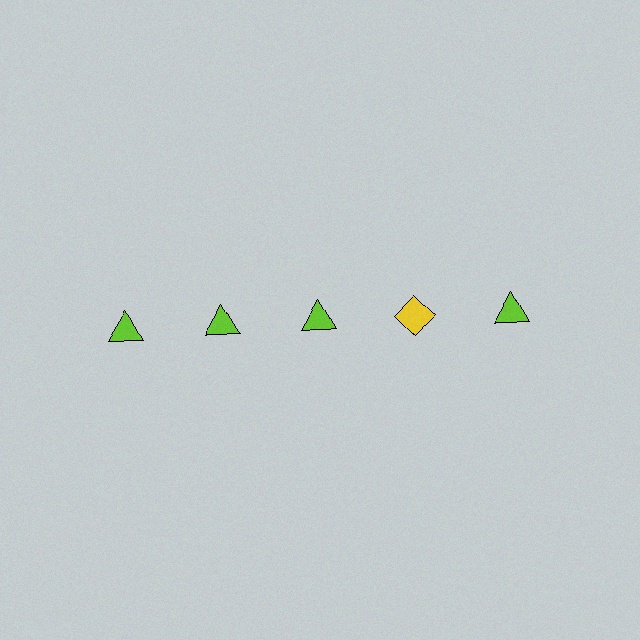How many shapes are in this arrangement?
There are 5 shapes arranged in a grid pattern.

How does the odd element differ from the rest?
It differs in both color (yellow instead of lime) and shape (diamond instead of triangle).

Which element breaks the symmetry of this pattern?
The yellow diamond in the top row, second from right column breaks the symmetry. All other shapes are lime triangles.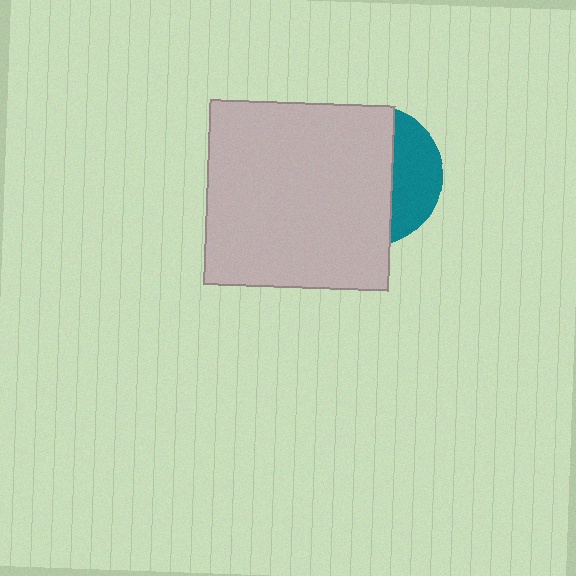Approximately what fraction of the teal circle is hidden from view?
Roughly 68% of the teal circle is hidden behind the light gray square.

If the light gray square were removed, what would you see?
You would see the complete teal circle.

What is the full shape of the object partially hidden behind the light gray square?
The partially hidden object is a teal circle.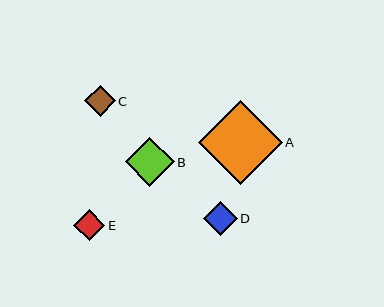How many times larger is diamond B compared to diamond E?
Diamond B is approximately 1.6 times the size of diamond E.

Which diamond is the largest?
Diamond A is the largest with a size of approximately 84 pixels.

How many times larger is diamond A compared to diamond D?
Diamond A is approximately 2.5 times the size of diamond D.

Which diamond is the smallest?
Diamond C is the smallest with a size of approximately 31 pixels.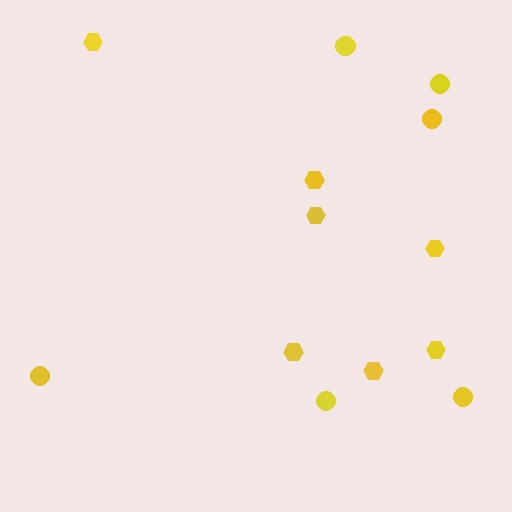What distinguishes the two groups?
There are 2 groups: one group of hexagons (7) and one group of circles (6).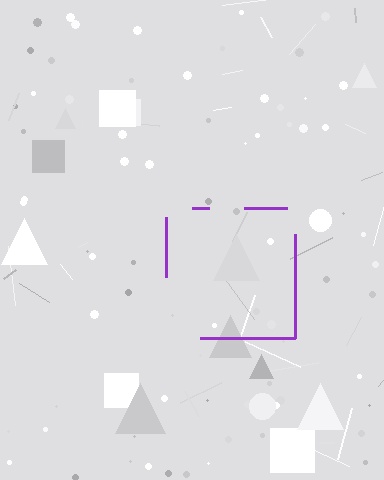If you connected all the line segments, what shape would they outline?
They would outline a square.